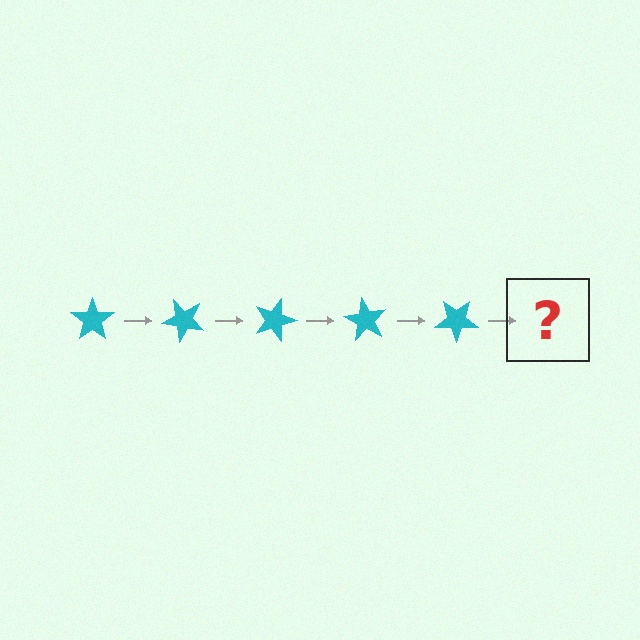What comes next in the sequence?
The next element should be a cyan star rotated 225 degrees.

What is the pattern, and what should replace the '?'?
The pattern is that the star rotates 45 degrees each step. The '?' should be a cyan star rotated 225 degrees.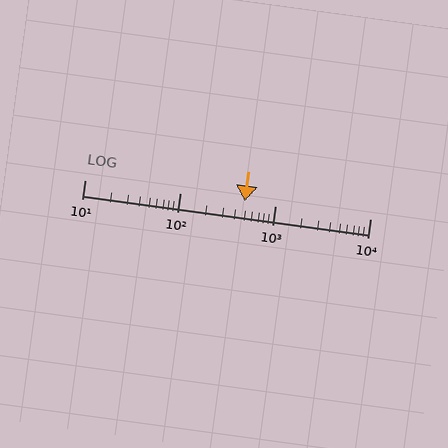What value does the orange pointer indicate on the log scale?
The pointer indicates approximately 480.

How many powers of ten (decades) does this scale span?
The scale spans 3 decades, from 10 to 10000.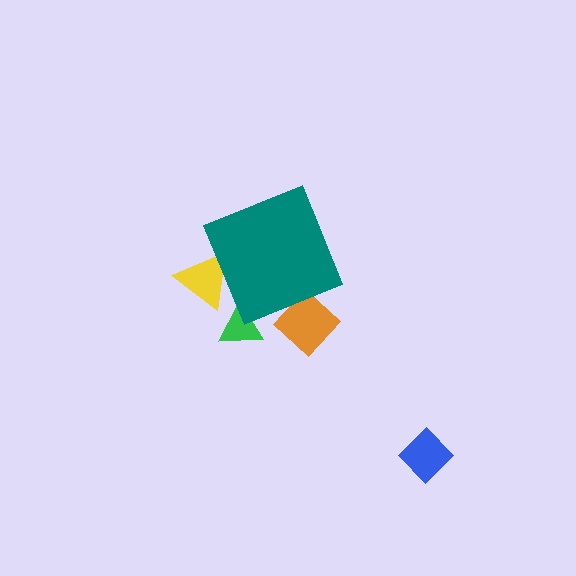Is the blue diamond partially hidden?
No, the blue diamond is fully visible.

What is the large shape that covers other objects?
A teal diamond.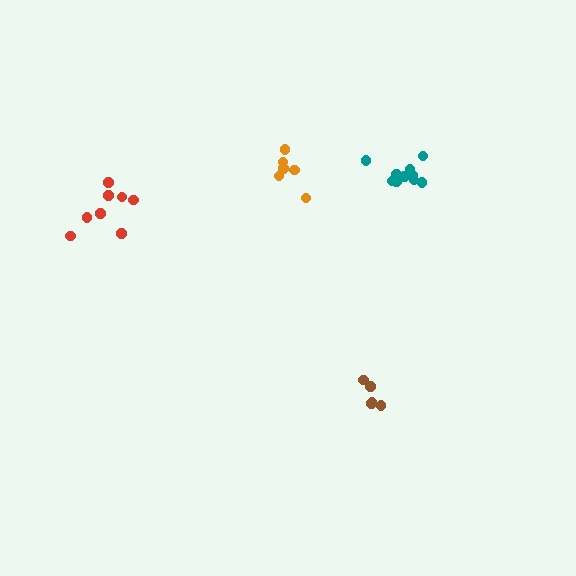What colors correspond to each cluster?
The clusters are colored: brown, red, orange, teal.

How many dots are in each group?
Group 1: 5 dots, Group 2: 8 dots, Group 3: 6 dots, Group 4: 10 dots (29 total).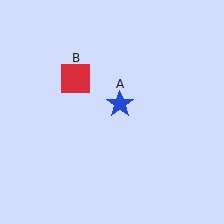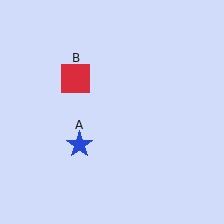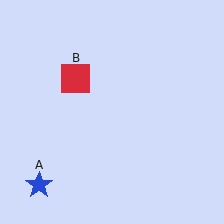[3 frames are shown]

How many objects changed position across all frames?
1 object changed position: blue star (object A).